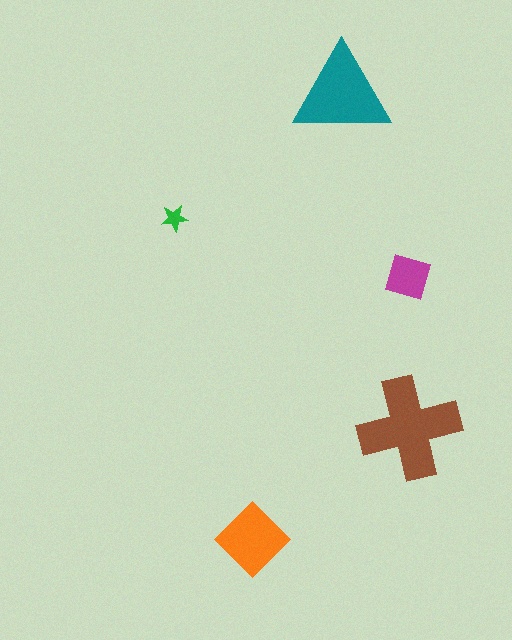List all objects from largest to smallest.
The brown cross, the teal triangle, the orange diamond, the magenta square, the green star.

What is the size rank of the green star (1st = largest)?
5th.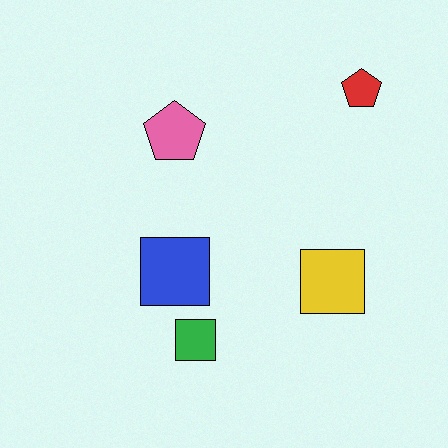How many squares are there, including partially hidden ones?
There are 3 squares.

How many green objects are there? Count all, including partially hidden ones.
There is 1 green object.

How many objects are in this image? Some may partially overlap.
There are 5 objects.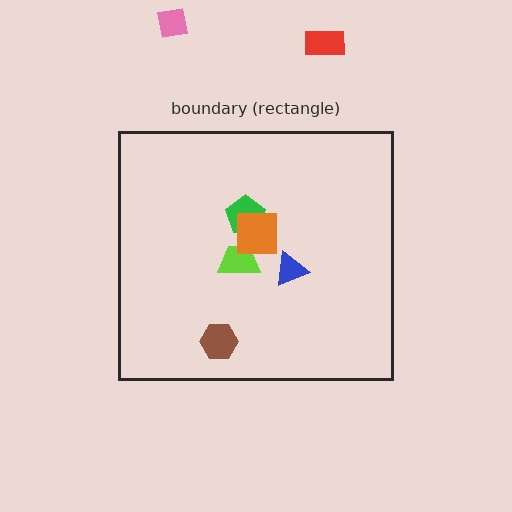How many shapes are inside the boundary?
5 inside, 2 outside.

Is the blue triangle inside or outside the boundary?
Inside.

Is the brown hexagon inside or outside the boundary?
Inside.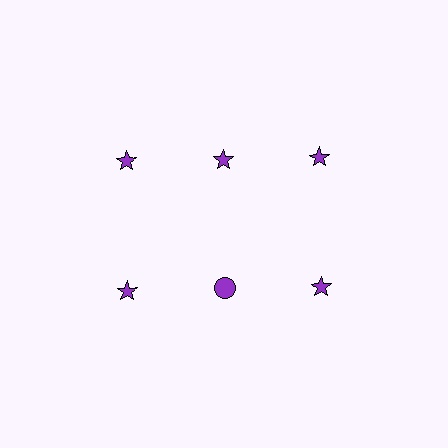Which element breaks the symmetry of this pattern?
The purple circle in the second row, second from left column breaks the symmetry. All other shapes are purple stars.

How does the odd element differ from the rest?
It has a different shape: circle instead of star.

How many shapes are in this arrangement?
There are 6 shapes arranged in a grid pattern.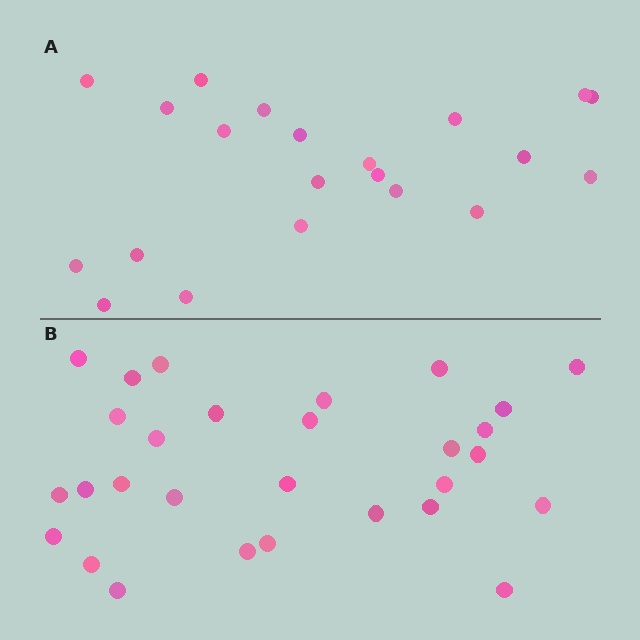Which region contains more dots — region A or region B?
Region B (the bottom region) has more dots.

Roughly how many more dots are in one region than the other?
Region B has roughly 8 or so more dots than region A.